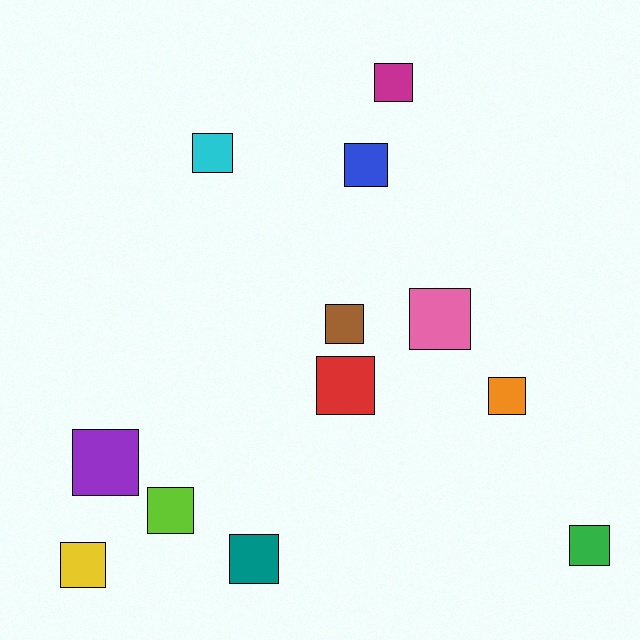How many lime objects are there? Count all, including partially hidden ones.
There is 1 lime object.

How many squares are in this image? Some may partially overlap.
There are 12 squares.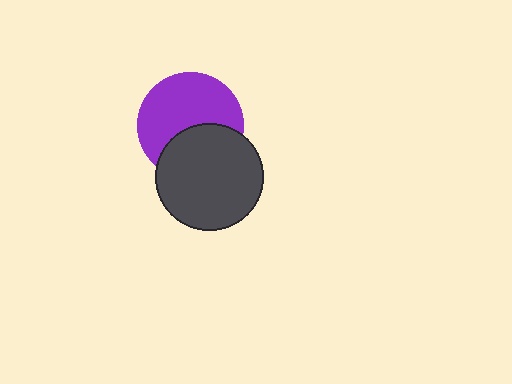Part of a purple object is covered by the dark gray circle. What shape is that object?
It is a circle.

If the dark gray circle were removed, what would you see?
You would see the complete purple circle.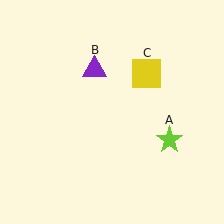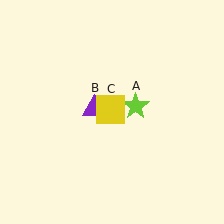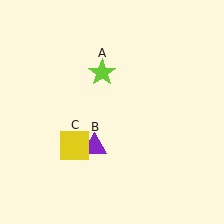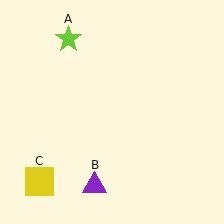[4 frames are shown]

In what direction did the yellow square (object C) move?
The yellow square (object C) moved down and to the left.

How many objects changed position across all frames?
3 objects changed position: lime star (object A), purple triangle (object B), yellow square (object C).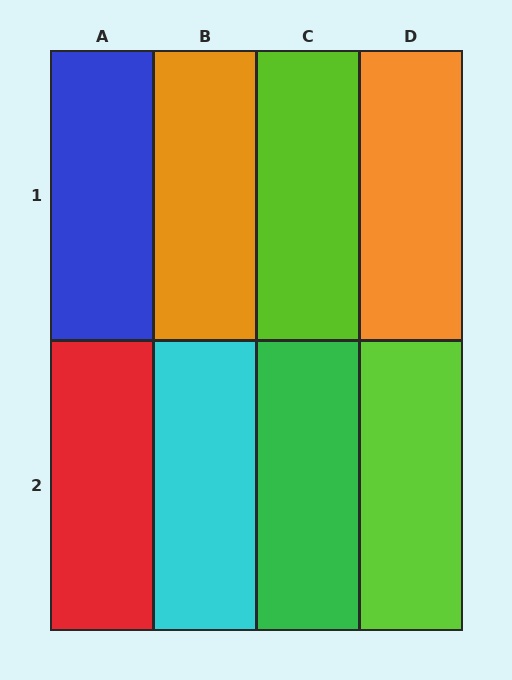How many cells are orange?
2 cells are orange.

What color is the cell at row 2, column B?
Cyan.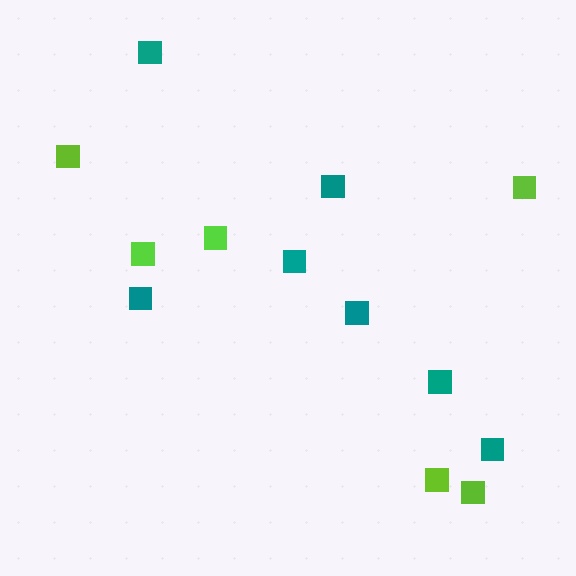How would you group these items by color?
There are 2 groups: one group of lime squares (6) and one group of teal squares (7).